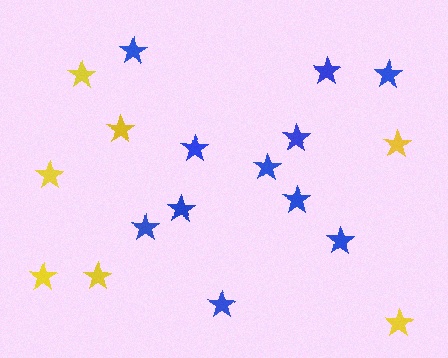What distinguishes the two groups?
There are 2 groups: one group of yellow stars (7) and one group of blue stars (11).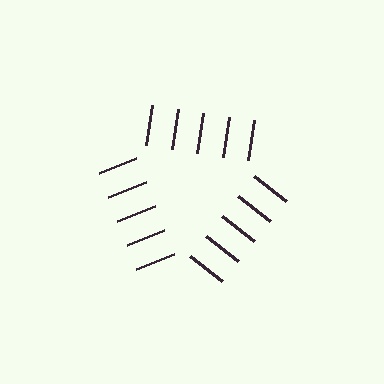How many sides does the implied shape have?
3 sides — the line-ends trace a triangle.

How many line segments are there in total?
15 — 5 along each of the 3 edges.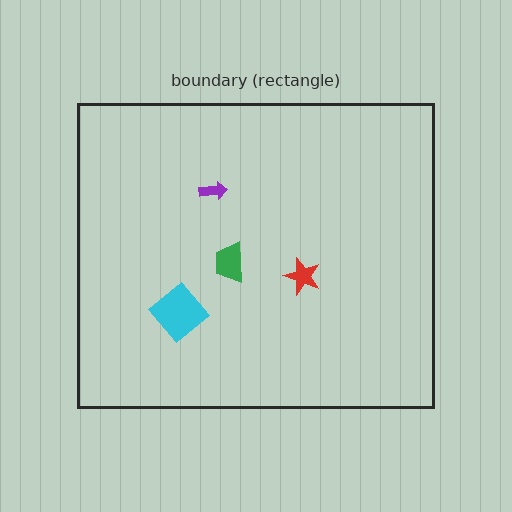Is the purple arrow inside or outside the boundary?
Inside.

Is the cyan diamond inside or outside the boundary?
Inside.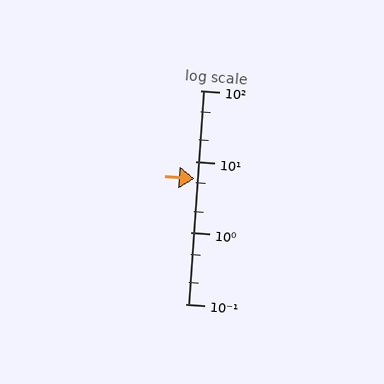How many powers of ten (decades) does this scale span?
The scale spans 3 decades, from 0.1 to 100.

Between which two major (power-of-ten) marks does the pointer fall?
The pointer is between 1 and 10.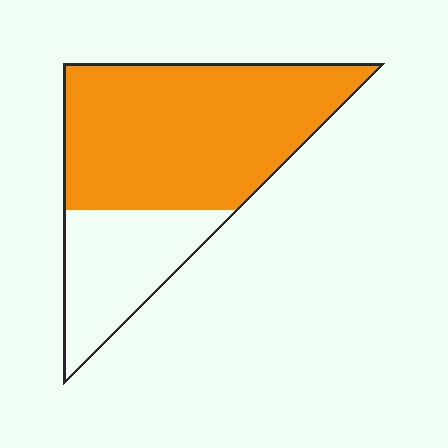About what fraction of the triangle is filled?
About two thirds (2/3).